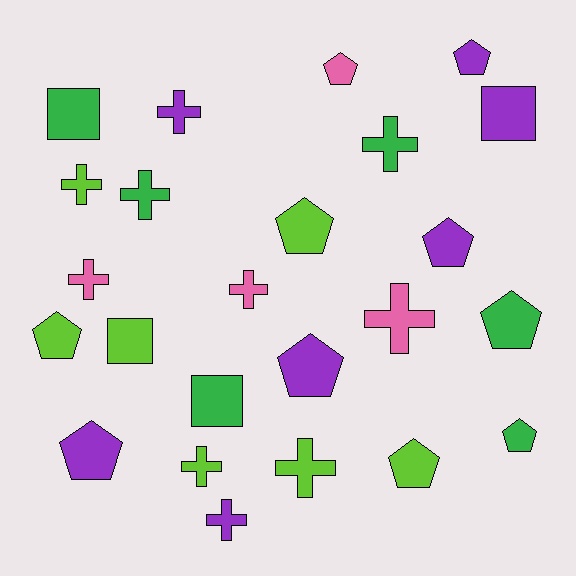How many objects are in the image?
There are 24 objects.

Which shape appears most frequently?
Pentagon, with 10 objects.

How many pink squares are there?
There are no pink squares.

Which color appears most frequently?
Purple, with 7 objects.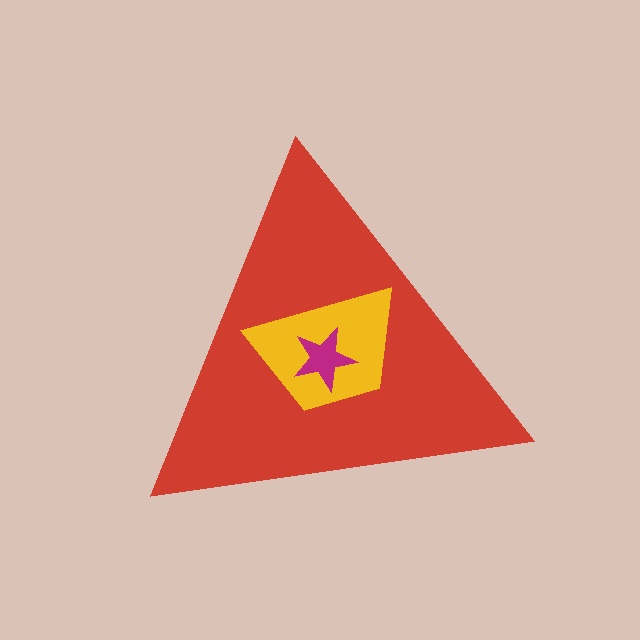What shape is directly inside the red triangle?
The yellow trapezoid.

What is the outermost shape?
The red triangle.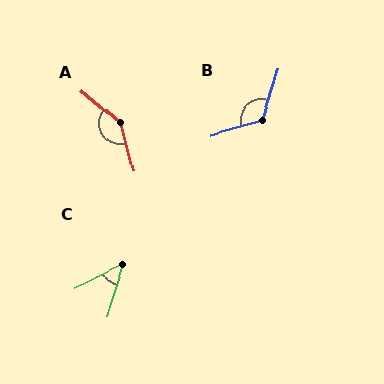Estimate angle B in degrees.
Approximately 123 degrees.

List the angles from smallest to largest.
C (45°), B (123°), A (145°).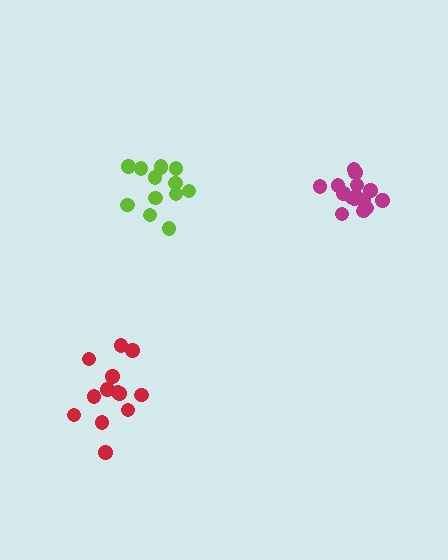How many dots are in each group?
Group 1: 13 dots, Group 2: 15 dots, Group 3: 13 dots (41 total).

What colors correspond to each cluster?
The clusters are colored: lime, magenta, red.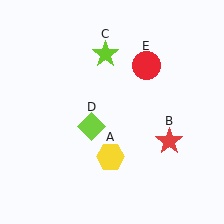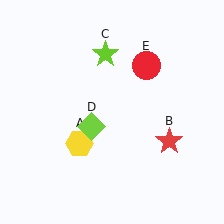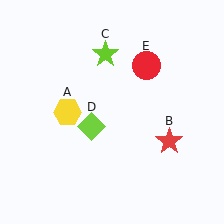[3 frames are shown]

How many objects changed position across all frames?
1 object changed position: yellow hexagon (object A).